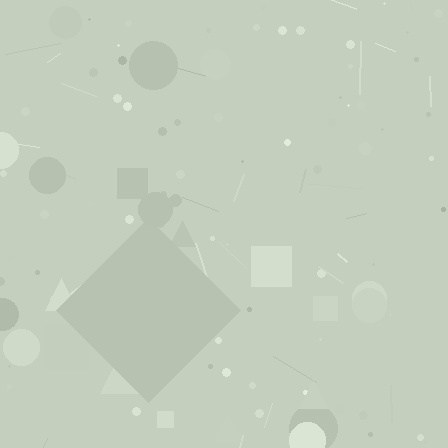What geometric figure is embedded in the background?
A diamond is embedded in the background.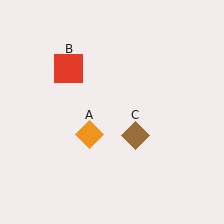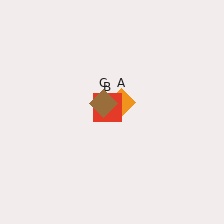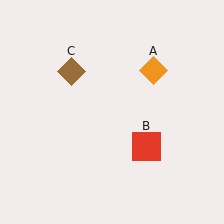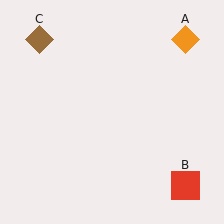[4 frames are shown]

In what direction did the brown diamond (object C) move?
The brown diamond (object C) moved up and to the left.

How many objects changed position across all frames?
3 objects changed position: orange diamond (object A), red square (object B), brown diamond (object C).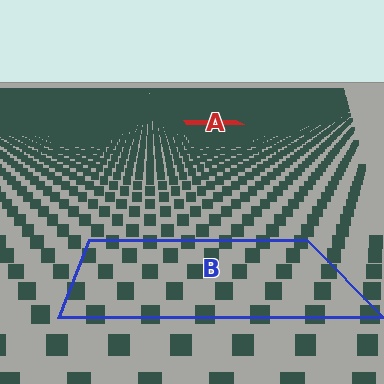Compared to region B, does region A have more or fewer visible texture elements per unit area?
Region A has more texture elements per unit area — they are packed more densely because it is farther away.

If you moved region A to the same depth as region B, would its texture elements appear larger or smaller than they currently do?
They would appear larger. At a closer depth, the same texture elements are projected at a bigger on-screen size.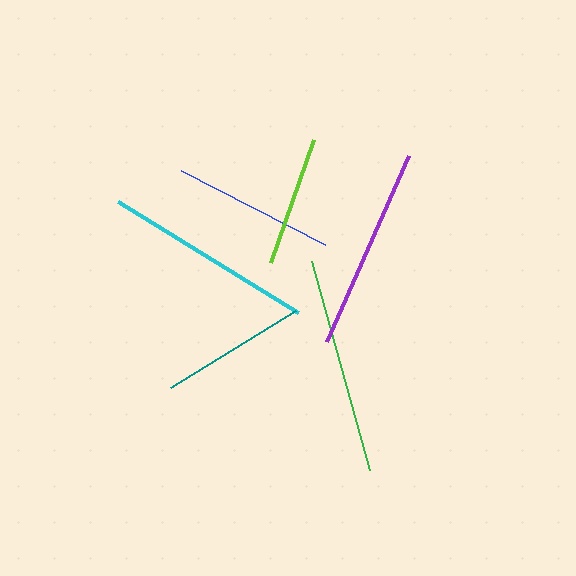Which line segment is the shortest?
The lime line is the shortest at approximately 130 pixels.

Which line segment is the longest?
The green line is the longest at approximately 218 pixels.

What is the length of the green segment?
The green segment is approximately 218 pixels long.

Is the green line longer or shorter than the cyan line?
The green line is longer than the cyan line.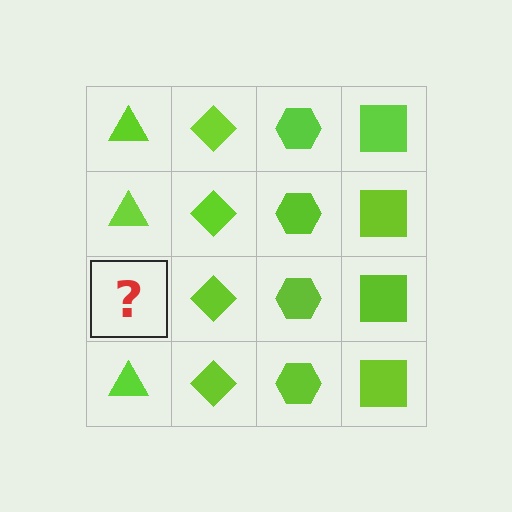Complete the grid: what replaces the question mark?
The question mark should be replaced with a lime triangle.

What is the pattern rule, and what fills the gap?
The rule is that each column has a consistent shape. The gap should be filled with a lime triangle.